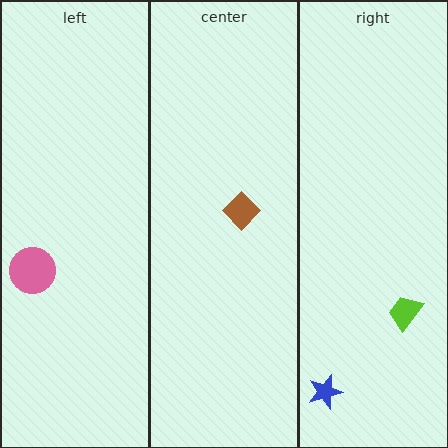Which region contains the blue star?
The right region.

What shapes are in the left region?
The pink circle.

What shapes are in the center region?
The brown diamond.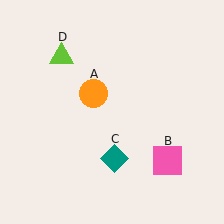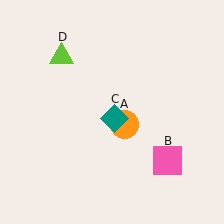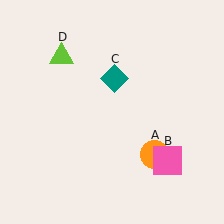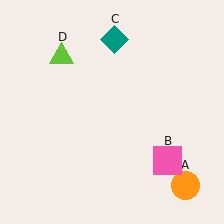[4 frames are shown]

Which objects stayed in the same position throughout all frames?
Pink square (object B) and lime triangle (object D) remained stationary.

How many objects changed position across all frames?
2 objects changed position: orange circle (object A), teal diamond (object C).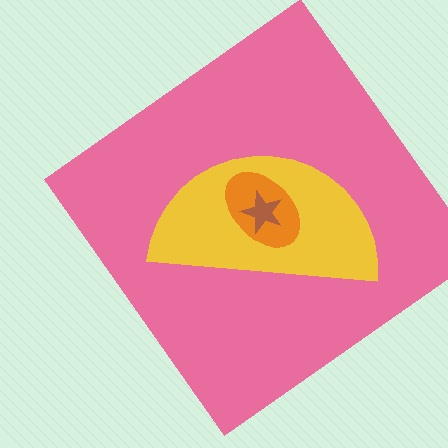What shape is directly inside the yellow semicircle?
The orange ellipse.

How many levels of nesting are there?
4.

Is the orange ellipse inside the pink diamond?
Yes.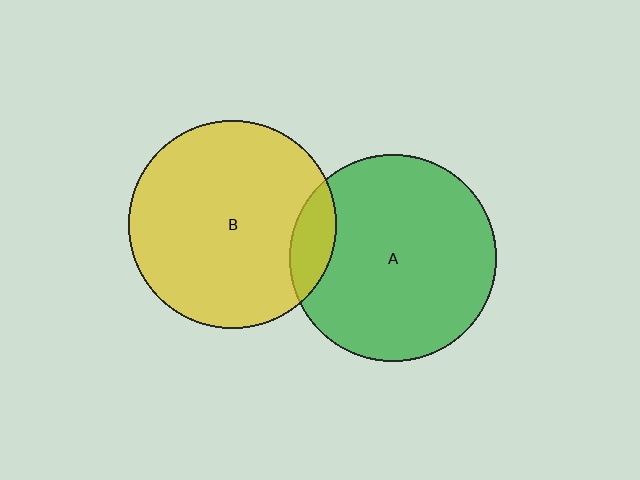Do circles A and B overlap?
Yes.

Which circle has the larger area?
Circle B (yellow).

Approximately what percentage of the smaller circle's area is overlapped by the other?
Approximately 10%.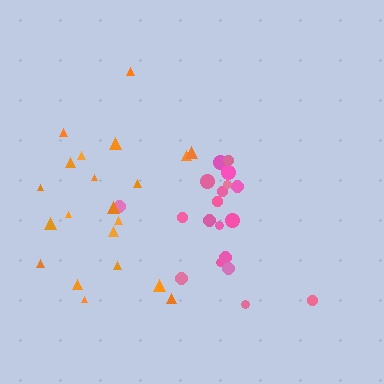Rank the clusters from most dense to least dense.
pink, orange.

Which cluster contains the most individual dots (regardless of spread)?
Orange (21).